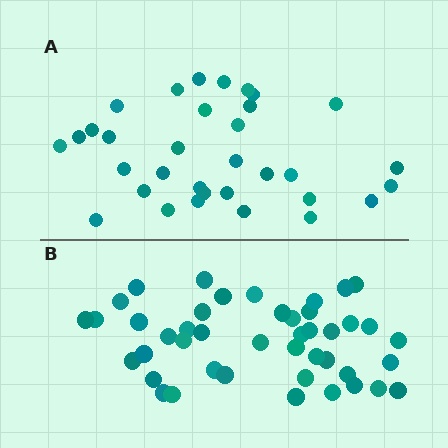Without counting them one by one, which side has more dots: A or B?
Region B (the bottom region) has more dots.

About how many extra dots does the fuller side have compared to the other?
Region B has roughly 12 or so more dots than region A.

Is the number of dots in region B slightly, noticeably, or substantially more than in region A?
Region B has noticeably more, but not dramatically so. The ratio is roughly 1.3 to 1.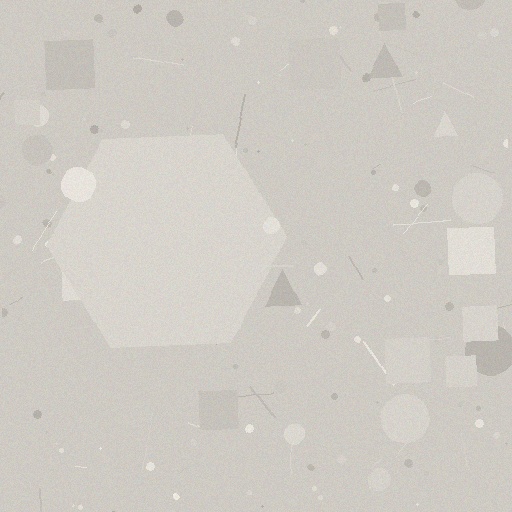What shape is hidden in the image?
A hexagon is hidden in the image.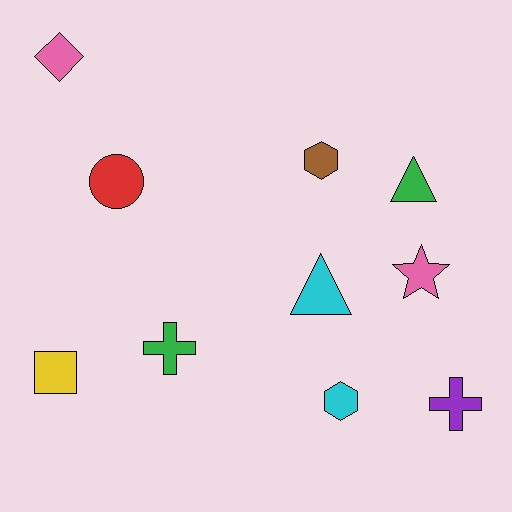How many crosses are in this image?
There are 2 crosses.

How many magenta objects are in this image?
There are no magenta objects.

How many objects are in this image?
There are 10 objects.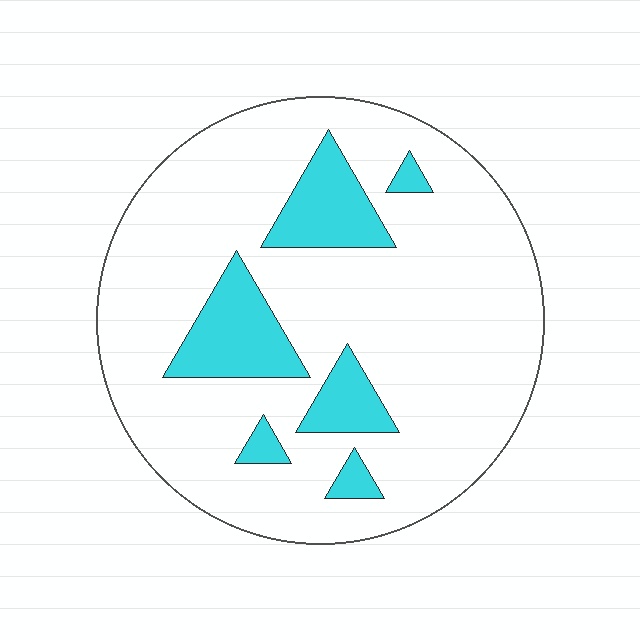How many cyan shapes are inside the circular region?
6.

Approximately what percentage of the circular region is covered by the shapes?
Approximately 15%.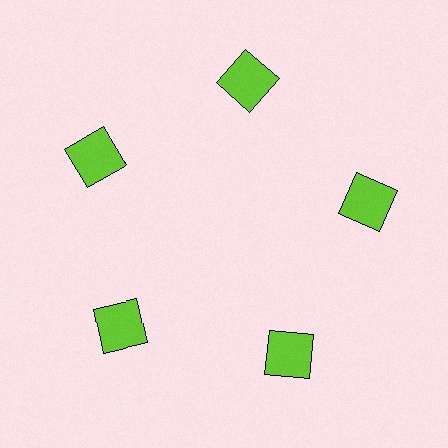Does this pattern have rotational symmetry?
Yes, this pattern has 5-fold rotational symmetry. It looks the same after rotating 72 degrees around the center.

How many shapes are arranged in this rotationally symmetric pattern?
There are 5 shapes, arranged in 5 groups of 1.